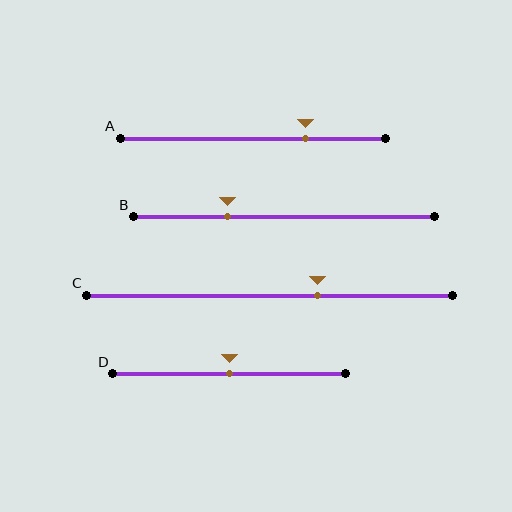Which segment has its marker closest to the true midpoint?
Segment D has its marker closest to the true midpoint.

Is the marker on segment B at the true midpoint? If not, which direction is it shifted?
No, the marker on segment B is shifted to the left by about 19% of the segment length.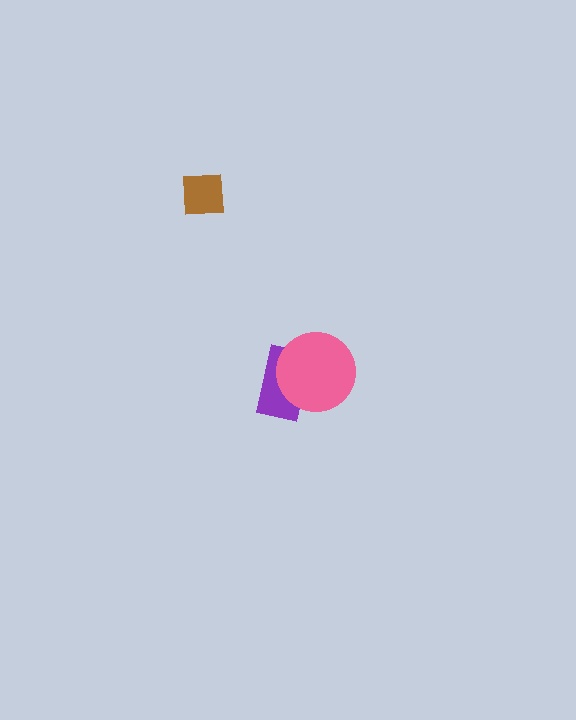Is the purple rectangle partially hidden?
Yes, it is partially covered by another shape.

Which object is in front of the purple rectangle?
The pink circle is in front of the purple rectangle.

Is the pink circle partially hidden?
No, no other shape covers it.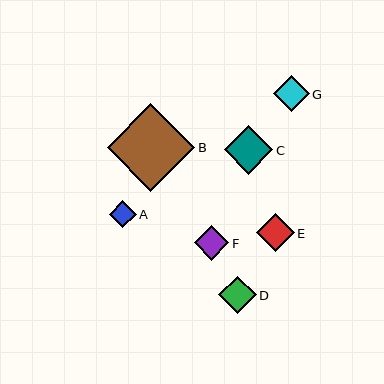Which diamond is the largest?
Diamond B is the largest with a size of approximately 88 pixels.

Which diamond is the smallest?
Diamond A is the smallest with a size of approximately 27 pixels.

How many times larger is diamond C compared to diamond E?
Diamond C is approximately 1.3 times the size of diamond E.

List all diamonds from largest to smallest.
From largest to smallest: B, C, E, D, G, F, A.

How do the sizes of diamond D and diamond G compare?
Diamond D and diamond G are approximately the same size.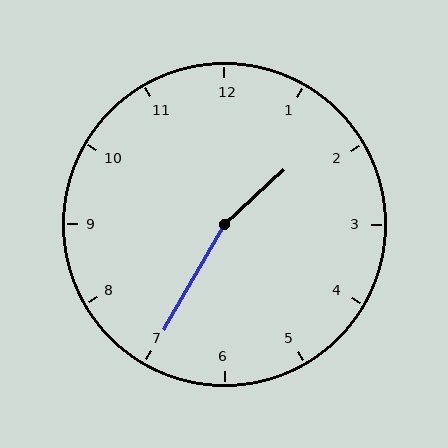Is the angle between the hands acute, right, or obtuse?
It is obtuse.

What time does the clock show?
1:35.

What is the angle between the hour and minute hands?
Approximately 162 degrees.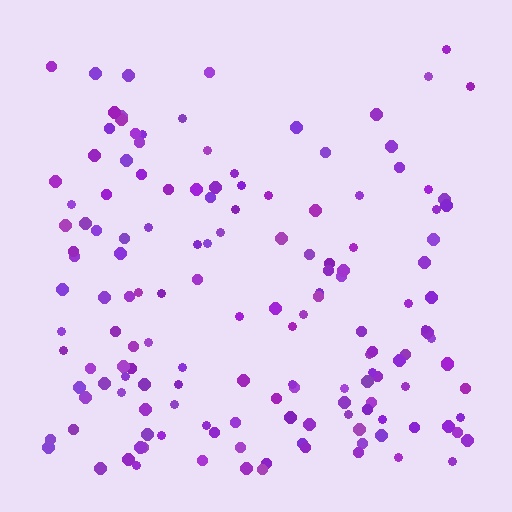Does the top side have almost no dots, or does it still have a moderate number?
Still a moderate number, just noticeably fewer than the bottom.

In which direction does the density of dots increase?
From top to bottom, with the bottom side densest.